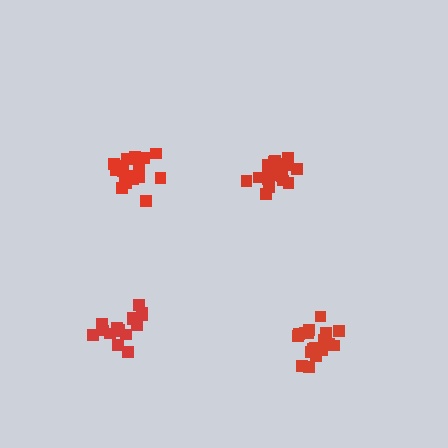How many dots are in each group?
Group 1: 17 dots, Group 2: 18 dots, Group 3: 18 dots, Group 4: 19 dots (72 total).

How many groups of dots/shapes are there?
There are 4 groups.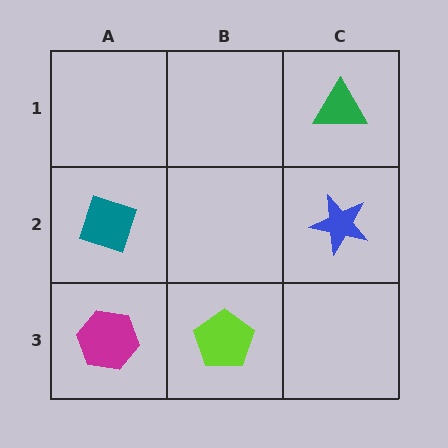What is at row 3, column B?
A lime pentagon.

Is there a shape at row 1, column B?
No, that cell is empty.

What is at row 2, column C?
A blue star.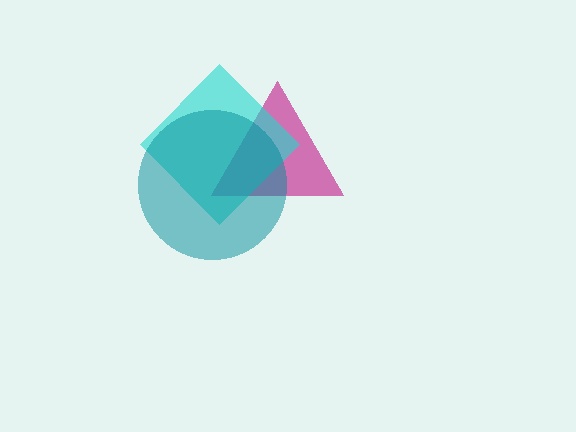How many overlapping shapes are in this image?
There are 3 overlapping shapes in the image.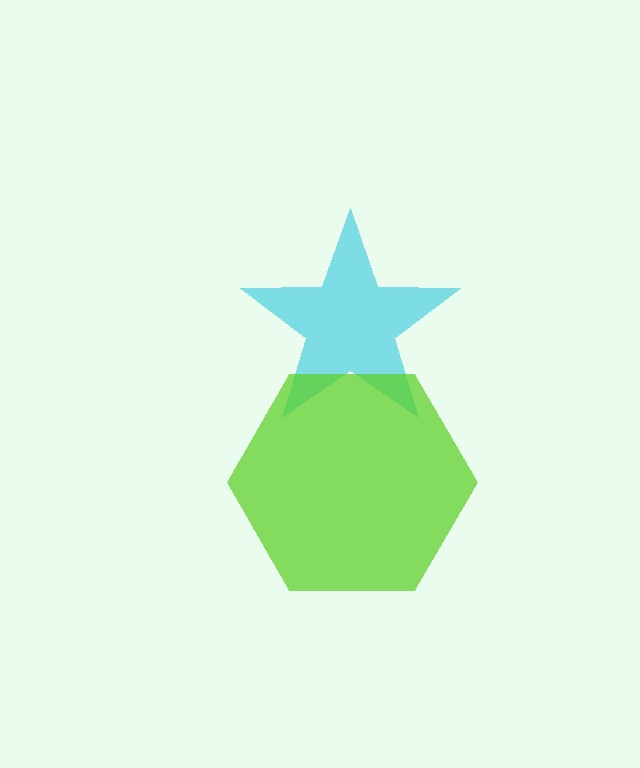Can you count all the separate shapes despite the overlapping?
Yes, there are 2 separate shapes.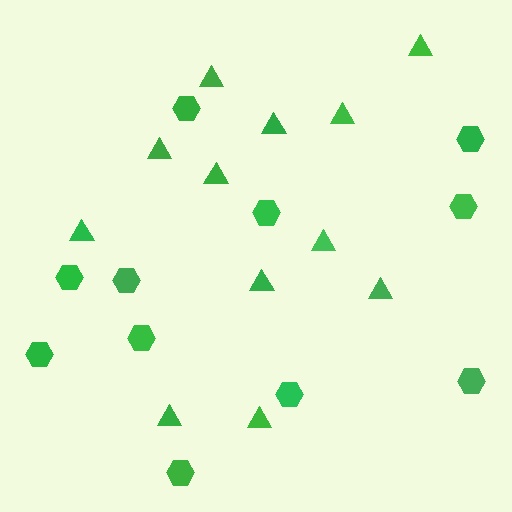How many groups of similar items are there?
There are 2 groups: one group of triangles (12) and one group of hexagons (11).